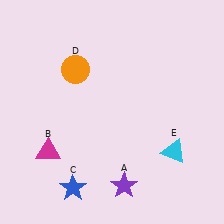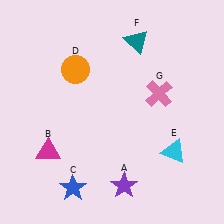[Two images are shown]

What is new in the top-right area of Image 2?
A teal triangle (F) was added in the top-right area of Image 2.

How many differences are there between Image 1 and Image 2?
There are 2 differences between the two images.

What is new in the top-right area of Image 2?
A pink cross (G) was added in the top-right area of Image 2.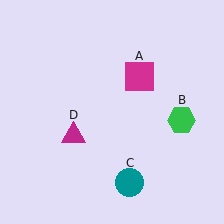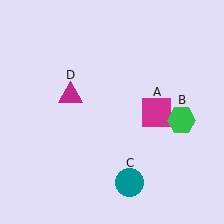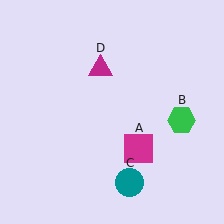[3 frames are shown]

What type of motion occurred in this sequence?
The magenta square (object A), magenta triangle (object D) rotated clockwise around the center of the scene.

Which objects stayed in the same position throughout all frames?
Green hexagon (object B) and teal circle (object C) remained stationary.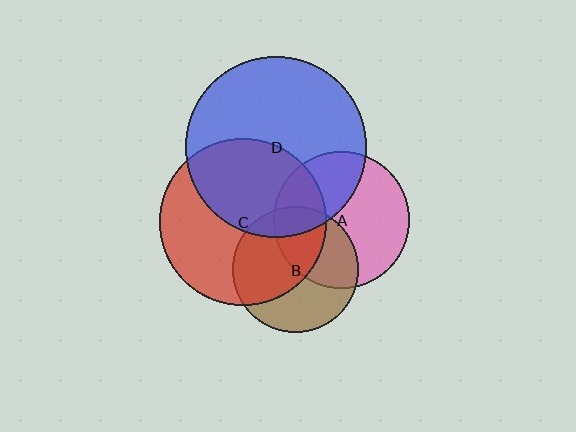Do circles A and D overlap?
Yes.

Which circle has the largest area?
Circle D (blue).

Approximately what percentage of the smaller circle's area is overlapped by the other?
Approximately 35%.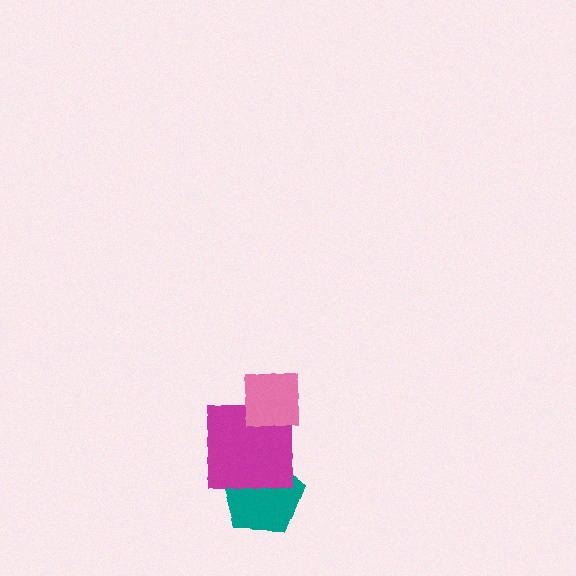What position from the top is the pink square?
The pink square is 1st from the top.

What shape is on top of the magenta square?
The pink square is on top of the magenta square.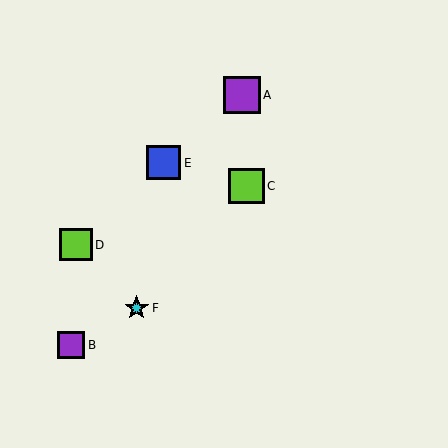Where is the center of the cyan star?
The center of the cyan star is at (137, 308).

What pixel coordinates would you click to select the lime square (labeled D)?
Click at (76, 245) to select the lime square D.